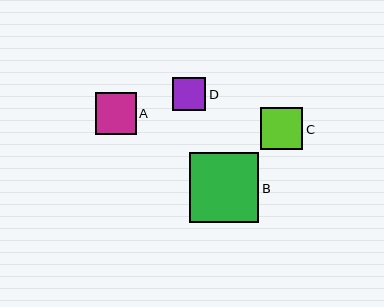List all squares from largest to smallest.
From largest to smallest: B, C, A, D.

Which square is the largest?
Square B is the largest with a size of approximately 69 pixels.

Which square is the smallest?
Square D is the smallest with a size of approximately 33 pixels.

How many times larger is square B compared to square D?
Square B is approximately 2.1 times the size of square D.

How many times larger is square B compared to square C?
Square B is approximately 1.7 times the size of square C.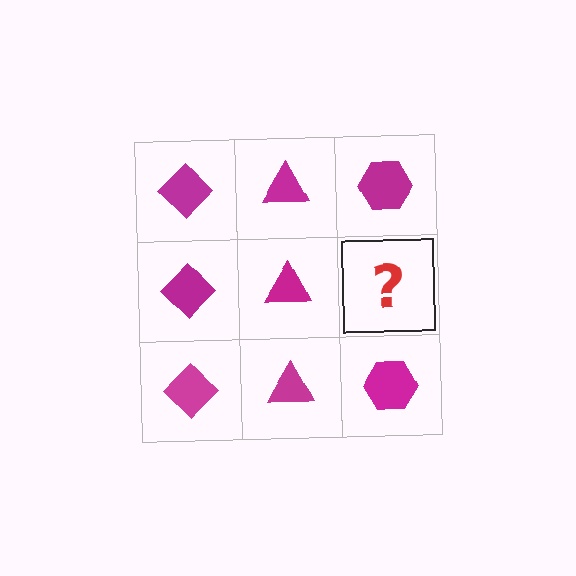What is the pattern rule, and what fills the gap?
The rule is that each column has a consistent shape. The gap should be filled with a magenta hexagon.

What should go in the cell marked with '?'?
The missing cell should contain a magenta hexagon.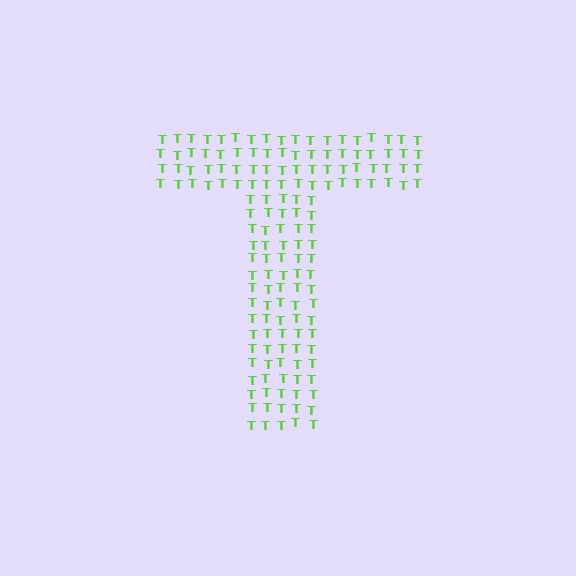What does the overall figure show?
The overall figure shows the letter T.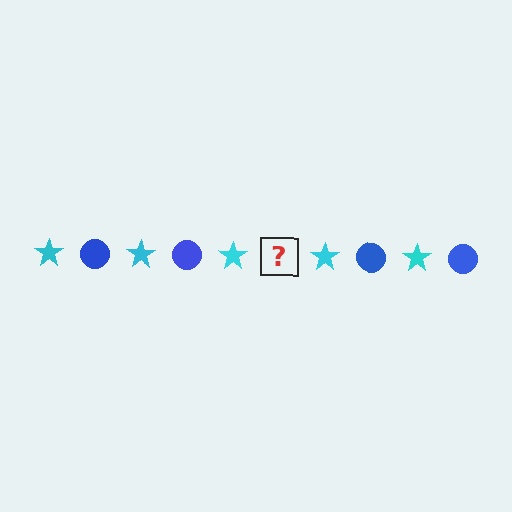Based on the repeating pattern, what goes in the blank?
The blank should be a blue circle.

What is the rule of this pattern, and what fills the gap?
The rule is that the pattern alternates between cyan star and blue circle. The gap should be filled with a blue circle.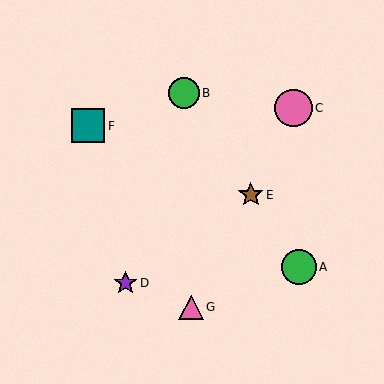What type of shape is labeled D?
Shape D is a purple star.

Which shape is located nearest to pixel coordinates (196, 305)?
The pink triangle (labeled G) at (191, 307) is nearest to that location.